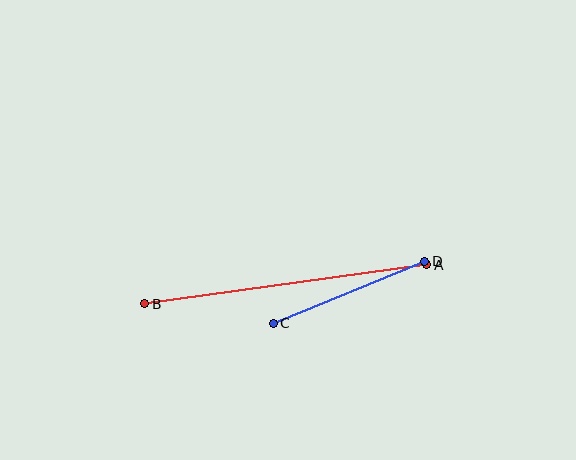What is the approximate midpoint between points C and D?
The midpoint is at approximately (349, 292) pixels.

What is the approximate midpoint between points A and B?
The midpoint is at approximately (286, 284) pixels.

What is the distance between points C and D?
The distance is approximately 163 pixels.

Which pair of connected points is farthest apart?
Points A and B are farthest apart.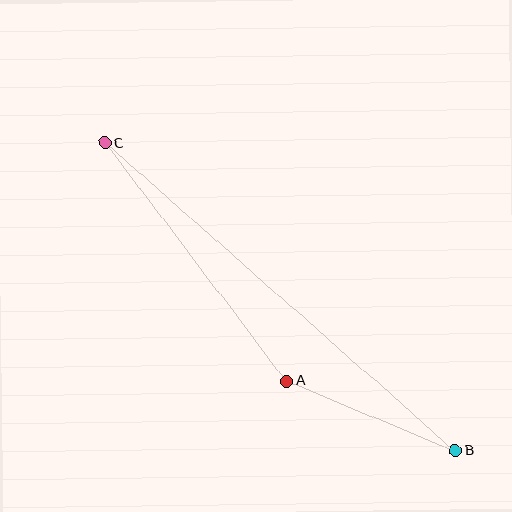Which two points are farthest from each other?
Points B and C are farthest from each other.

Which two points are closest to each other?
Points A and B are closest to each other.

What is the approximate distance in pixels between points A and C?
The distance between A and C is approximately 299 pixels.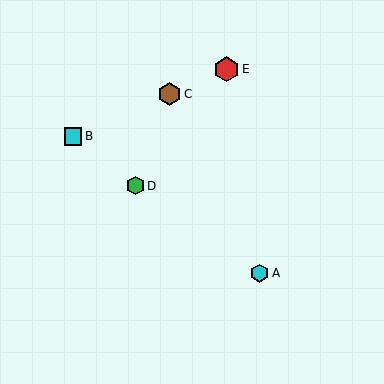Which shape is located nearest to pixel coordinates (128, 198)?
The green hexagon (labeled D) at (135, 186) is nearest to that location.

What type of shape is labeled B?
Shape B is a cyan square.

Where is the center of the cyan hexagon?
The center of the cyan hexagon is at (260, 273).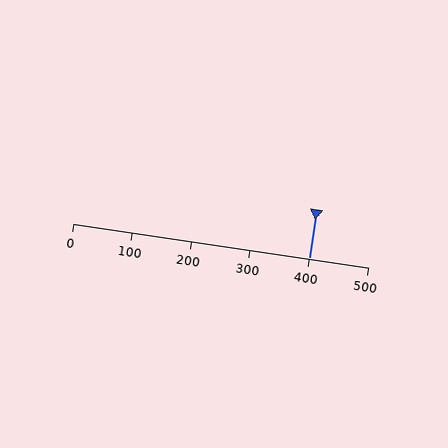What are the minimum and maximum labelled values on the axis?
The axis runs from 0 to 500.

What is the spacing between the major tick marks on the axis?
The major ticks are spaced 100 apart.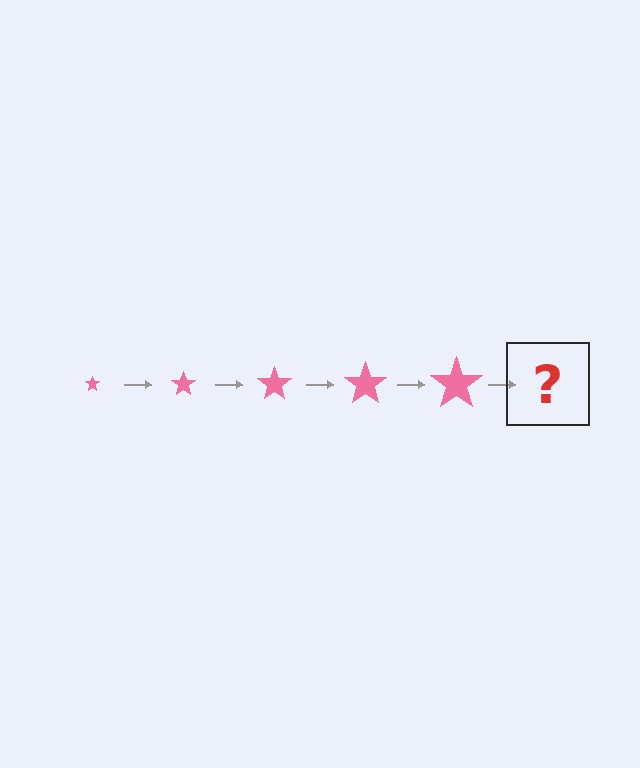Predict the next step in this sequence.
The next step is a pink star, larger than the previous one.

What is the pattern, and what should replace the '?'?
The pattern is that the star gets progressively larger each step. The '?' should be a pink star, larger than the previous one.